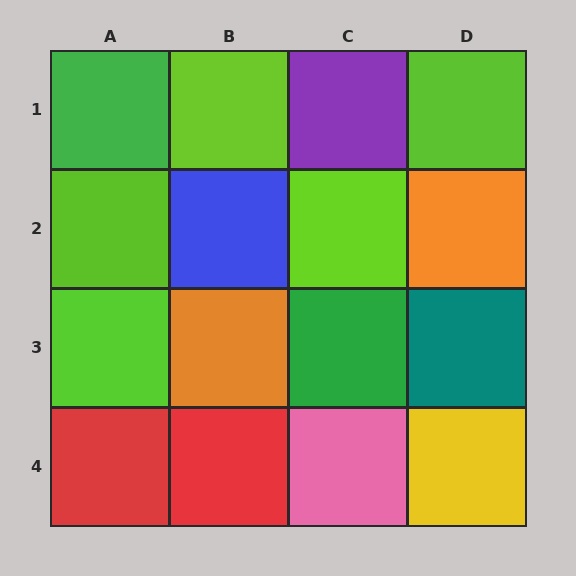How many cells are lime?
5 cells are lime.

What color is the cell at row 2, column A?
Lime.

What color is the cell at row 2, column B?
Blue.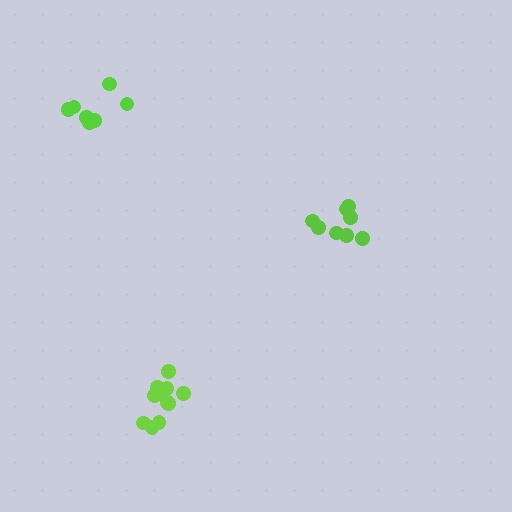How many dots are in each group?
Group 1: 11 dots, Group 2: 8 dots, Group 3: 7 dots (26 total).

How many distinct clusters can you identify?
There are 3 distinct clusters.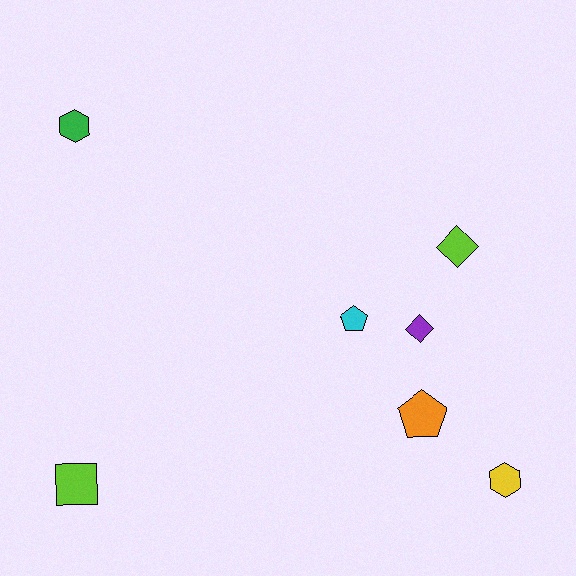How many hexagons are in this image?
There are 2 hexagons.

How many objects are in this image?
There are 7 objects.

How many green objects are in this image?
There is 1 green object.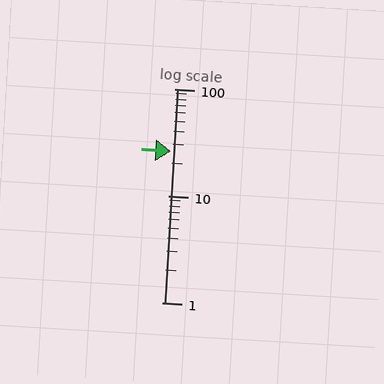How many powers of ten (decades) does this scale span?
The scale spans 2 decades, from 1 to 100.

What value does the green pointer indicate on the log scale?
The pointer indicates approximately 26.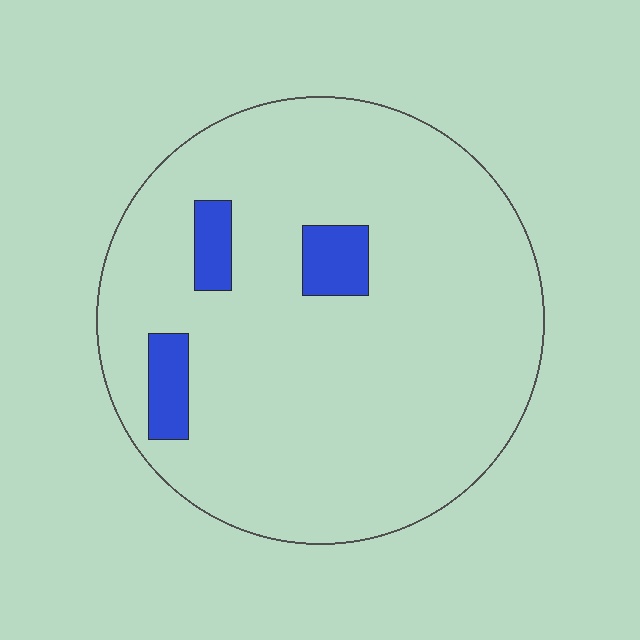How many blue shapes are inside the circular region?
3.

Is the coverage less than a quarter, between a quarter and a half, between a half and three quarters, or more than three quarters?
Less than a quarter.